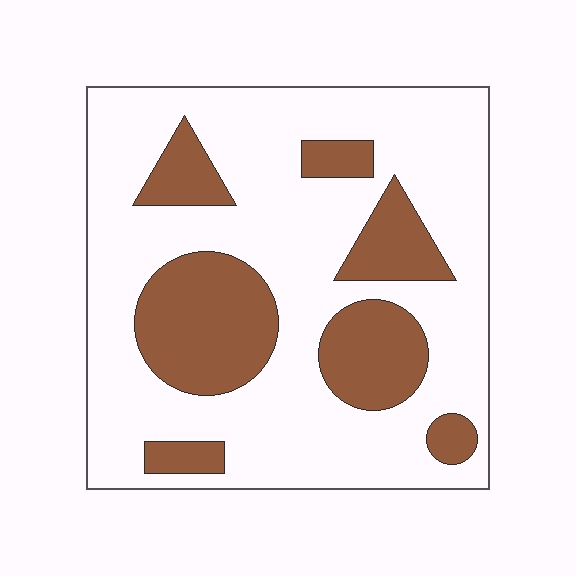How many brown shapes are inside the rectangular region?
7.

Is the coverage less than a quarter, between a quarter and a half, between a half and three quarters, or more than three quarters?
Between a quarter and a half.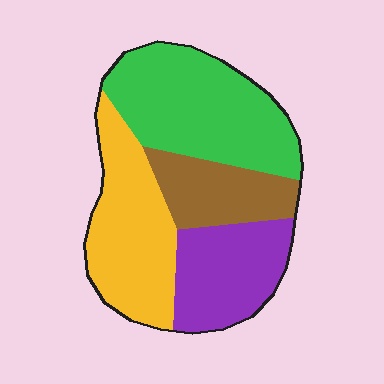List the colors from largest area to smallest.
From largest to smallest: green, yellow, purple, brown.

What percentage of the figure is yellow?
Yellow takes up about one quarter (1/4) of the figure.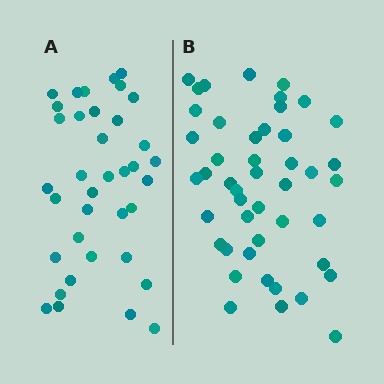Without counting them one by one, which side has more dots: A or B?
Region B (the right region) has more dots.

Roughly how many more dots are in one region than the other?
Region B has roughly 8 or so more dots than region A.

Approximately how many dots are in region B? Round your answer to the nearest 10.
About 50 dots. (The exact count is 46, which rounds to 50.)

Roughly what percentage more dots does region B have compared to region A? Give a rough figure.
About 25% more.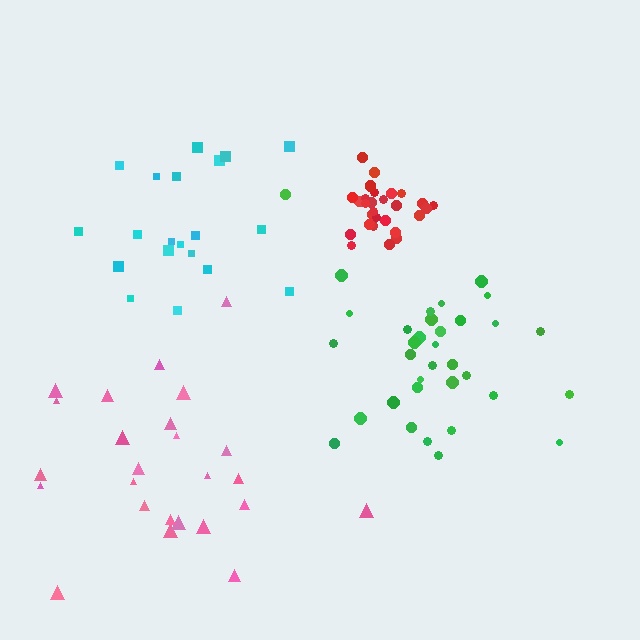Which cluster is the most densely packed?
Red.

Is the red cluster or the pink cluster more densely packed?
Red.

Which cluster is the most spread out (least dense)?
Pink.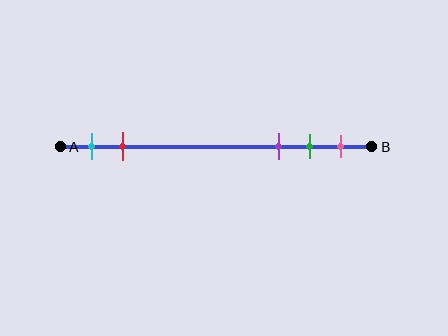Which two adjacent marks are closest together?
The green and pink marks are the closest adjacent pair.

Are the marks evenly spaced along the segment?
No, the marks are not evenly spaced.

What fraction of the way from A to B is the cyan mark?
The cyan mark is approximately 10% (0.1) of the way from A to B.